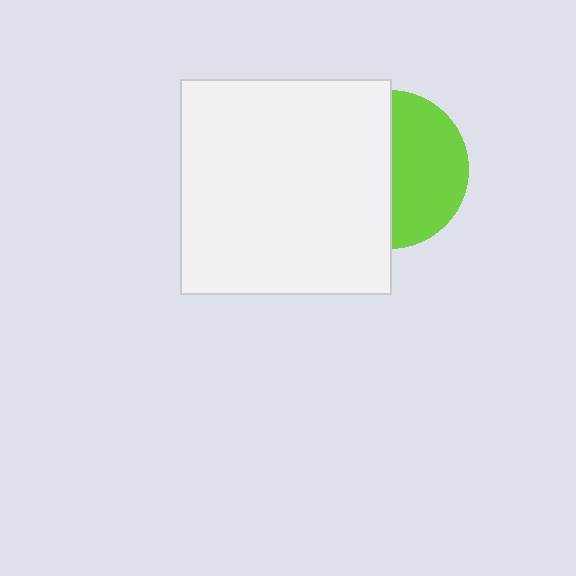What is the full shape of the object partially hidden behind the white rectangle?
The partially hidden object is a lime circle.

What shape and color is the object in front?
The object in front is a white rectangle.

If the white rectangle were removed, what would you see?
You would see the complete lime circle.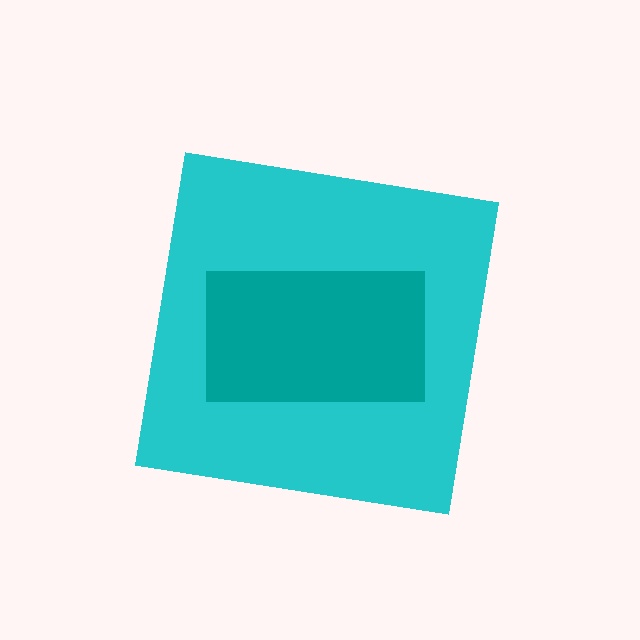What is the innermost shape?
The teal rectangle.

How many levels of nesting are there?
2.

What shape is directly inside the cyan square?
The teal rectangle.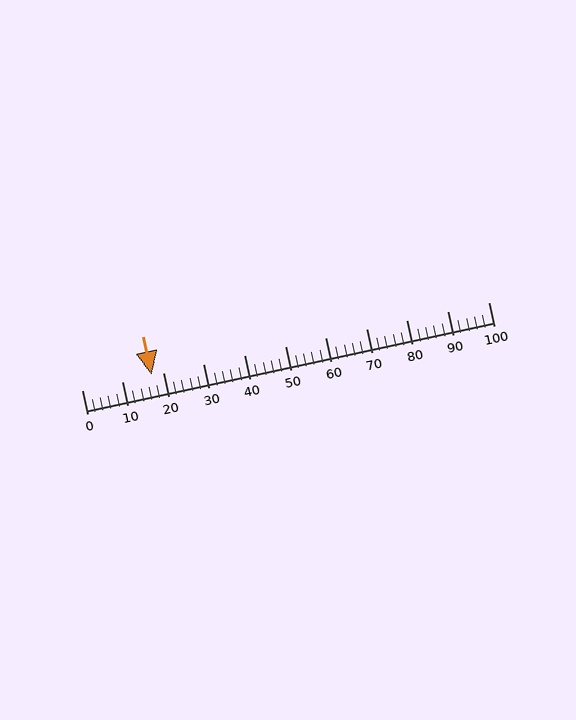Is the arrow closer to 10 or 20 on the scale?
The arrow is closer to 20.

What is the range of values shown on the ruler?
The ruler shows values from 0 to 100.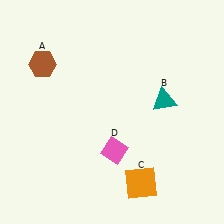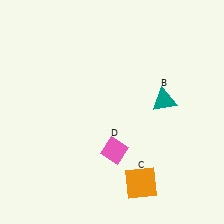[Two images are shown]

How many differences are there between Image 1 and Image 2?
There is 1 difference between the two images.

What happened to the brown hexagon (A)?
The brown hexagon (A) was removed in Image 2. It was in the top-left area of Image 1.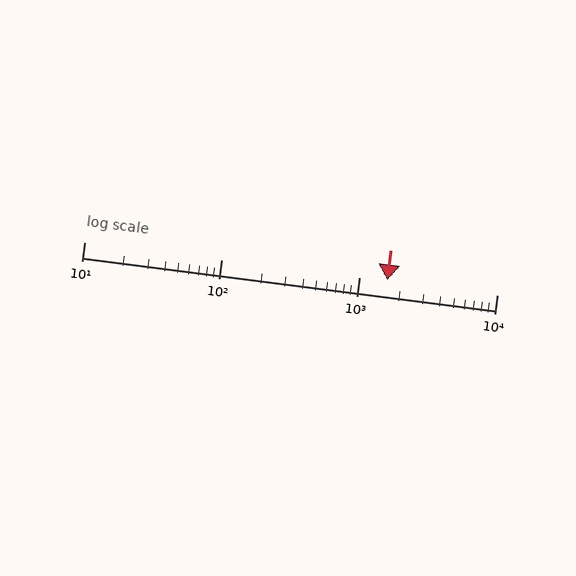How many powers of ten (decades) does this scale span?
The scale spans 3 decades, from 10 to 10000.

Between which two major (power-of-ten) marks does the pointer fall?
The pointer is between 1000 and 10000.